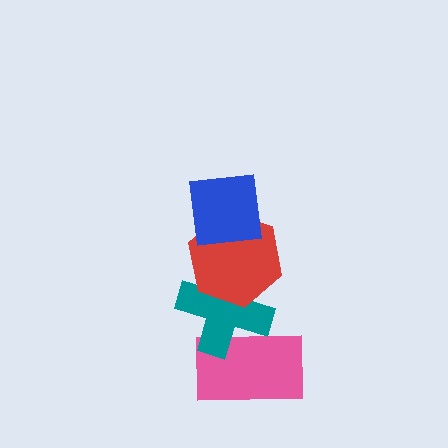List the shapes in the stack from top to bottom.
From top to bottom: the blue square, the red hexagon, the teal cross, the pink rectangle.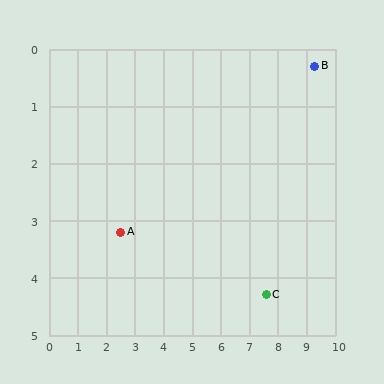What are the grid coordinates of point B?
Point B is at approximately (9.3, 0.3).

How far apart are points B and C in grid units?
Points B and C are about 4.3 grid units apart.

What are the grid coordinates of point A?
Point A is at approximately (2.5, 3.2).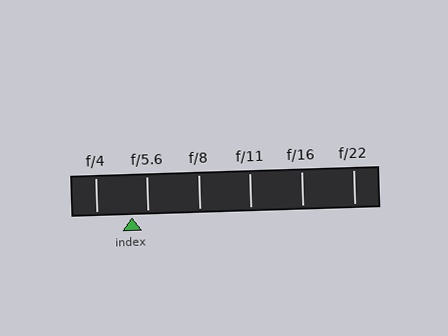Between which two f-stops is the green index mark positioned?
The index mark is between f/4 and f/5.6.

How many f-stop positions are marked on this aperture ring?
There are 6 f-stop positions marked.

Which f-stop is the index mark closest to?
The index mark is closest to f/5.6.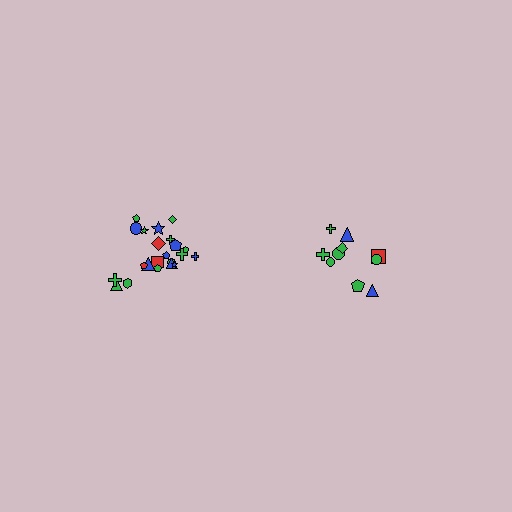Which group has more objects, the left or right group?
The left group.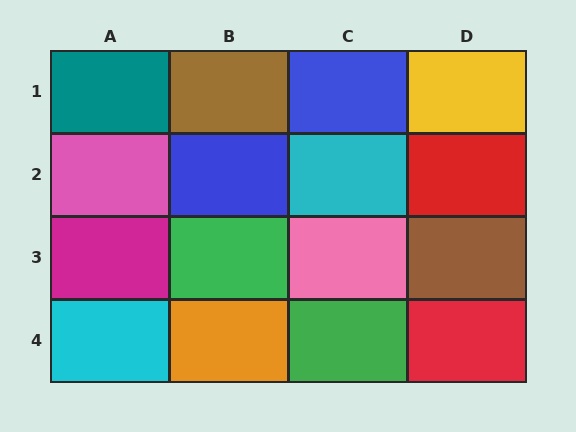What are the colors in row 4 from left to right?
Cyan, orange, green, red.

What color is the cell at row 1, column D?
Yellow.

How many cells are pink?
2 cells are pink.